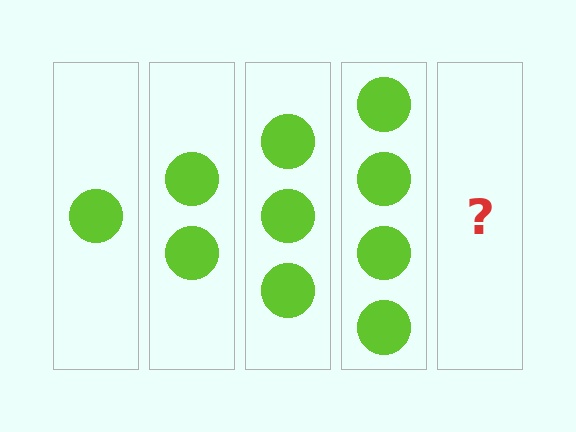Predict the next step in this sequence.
The next step is 5 circles.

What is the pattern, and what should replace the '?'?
The pattern is that each step adds one more circle. The '?' should be 5 circles.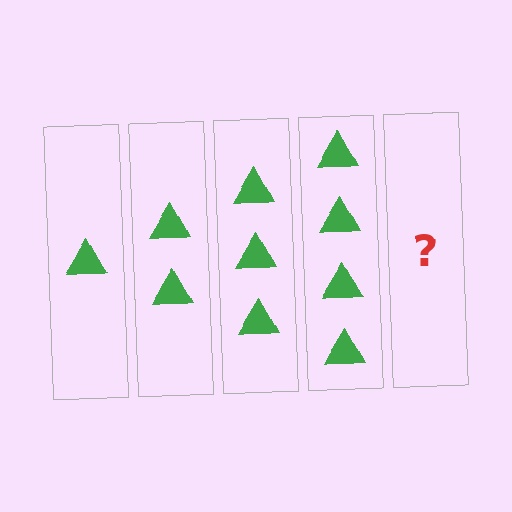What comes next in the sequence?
The next element should be 5 triangles.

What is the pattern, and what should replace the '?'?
The pattern is that each step adds one more triangle. The '?' should be 5 triangles.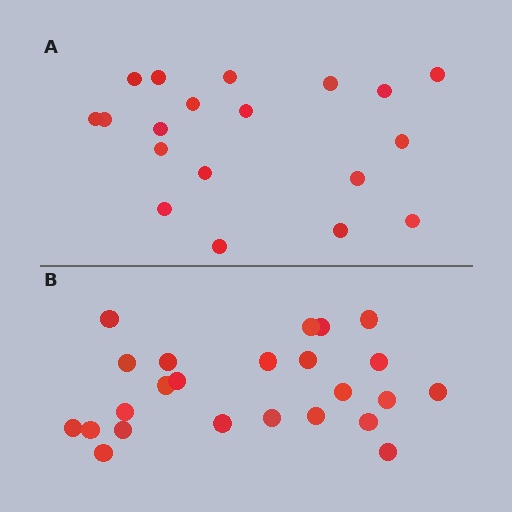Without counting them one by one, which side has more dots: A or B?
Region B (the bottom region) has more dots.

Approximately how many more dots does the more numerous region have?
Region B has about 5 more dots than region A.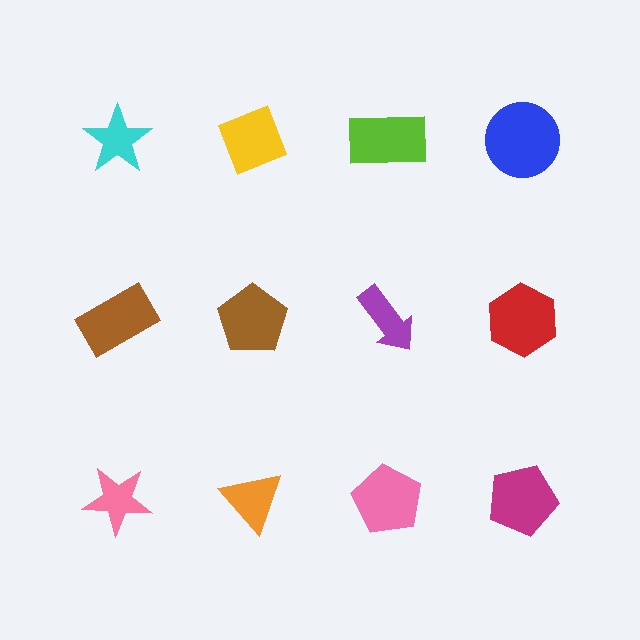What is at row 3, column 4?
A magenta pentagon.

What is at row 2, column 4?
A red hexagon.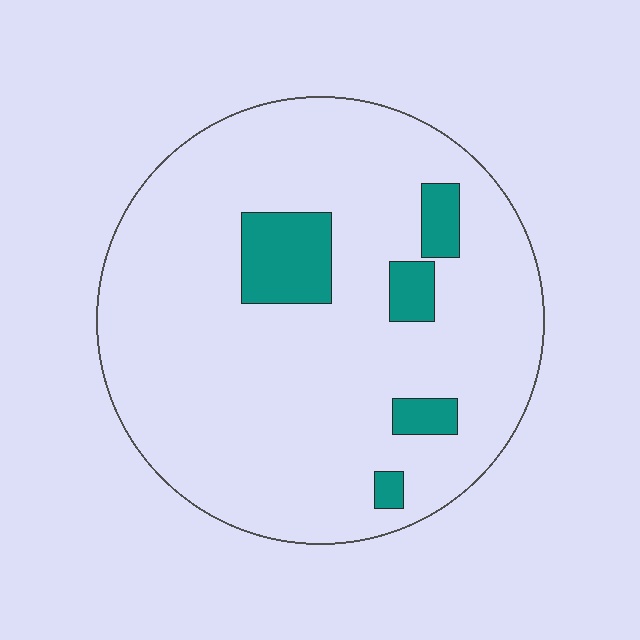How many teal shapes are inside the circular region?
5.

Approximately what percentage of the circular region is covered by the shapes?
Approximately 10%.